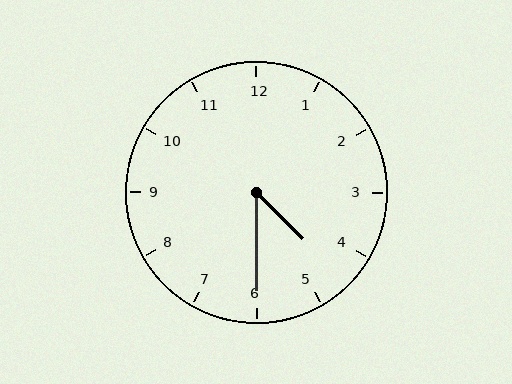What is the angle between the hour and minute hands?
Approximately 45 degrees.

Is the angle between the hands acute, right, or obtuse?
It is acute.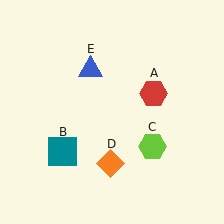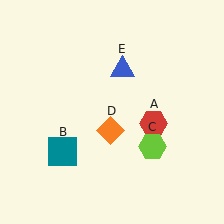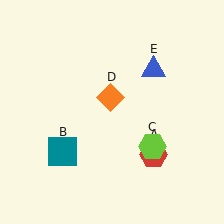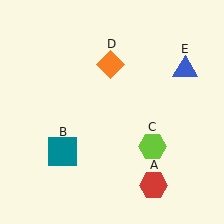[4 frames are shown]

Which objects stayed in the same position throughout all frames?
Teal square (object B) and lime hexagon (object C) remained stationary.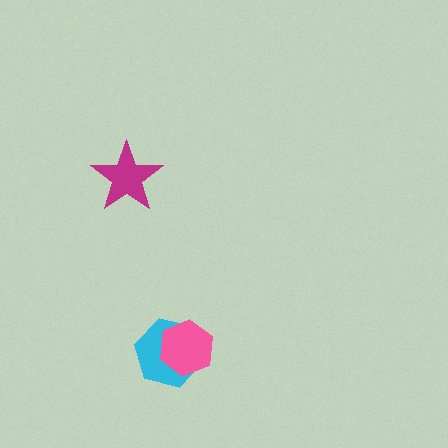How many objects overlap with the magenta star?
0 objects overlap with the magenta star.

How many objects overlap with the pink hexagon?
1 object overlaps with the pink hexagon.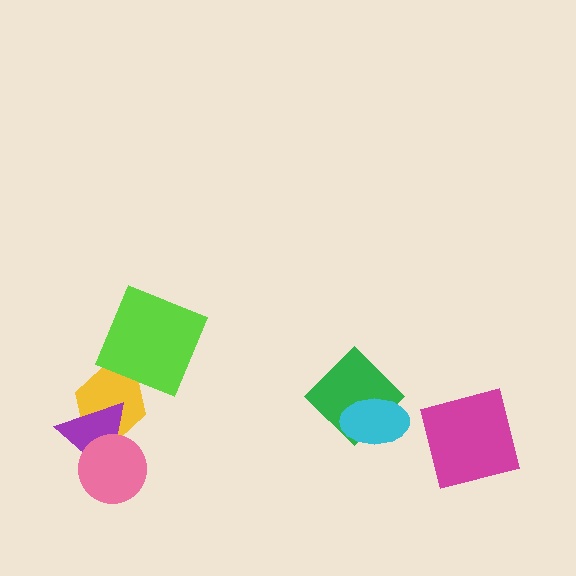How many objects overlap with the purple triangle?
2 objects overlap with the purple triangle.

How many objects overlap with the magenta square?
0 objects overlap with the magenta square.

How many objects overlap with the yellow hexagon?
1 object overlaps with the yellow hexagon.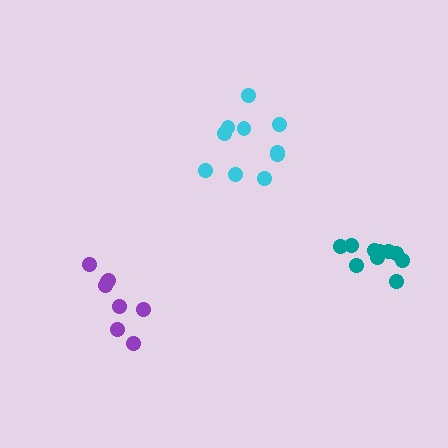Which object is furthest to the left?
The purple cluster is leftmost.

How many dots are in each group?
Group 1: 10 dots, Group 2: 8 dots, Group 3: 10 dots (28 total).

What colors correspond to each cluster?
The clusters are colored: cyan, purple, teal.